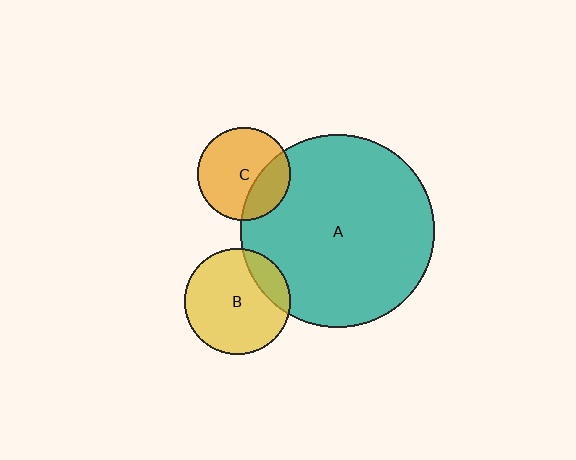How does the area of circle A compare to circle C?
Approximately 4.4 times.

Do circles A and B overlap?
Yes.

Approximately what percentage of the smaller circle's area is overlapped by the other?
Approximately 15%.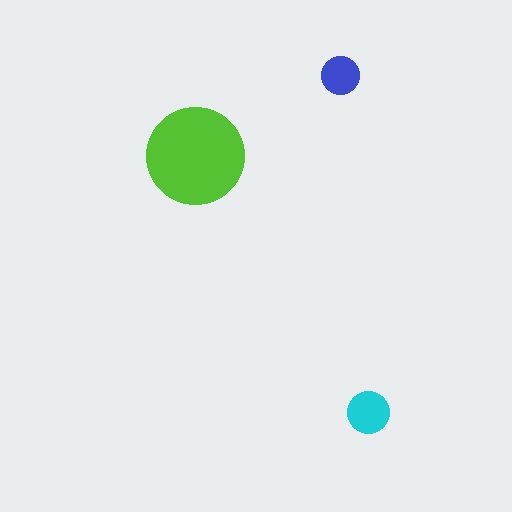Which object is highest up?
The blue circle is topmost.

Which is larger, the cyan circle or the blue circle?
The cyan one.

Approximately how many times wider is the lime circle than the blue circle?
About 2.5 times wider.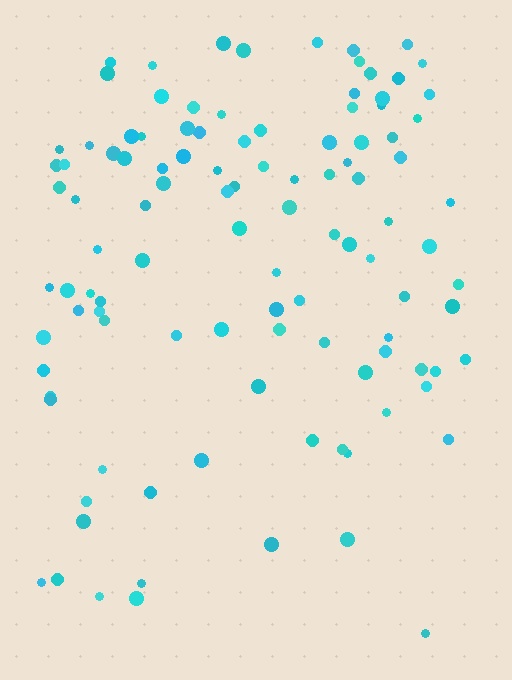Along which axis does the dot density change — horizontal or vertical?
Vertical.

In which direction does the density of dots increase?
From bottom to top, with the top side densest.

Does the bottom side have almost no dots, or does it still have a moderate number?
Still a moderate number, just noticeably fewer than the top.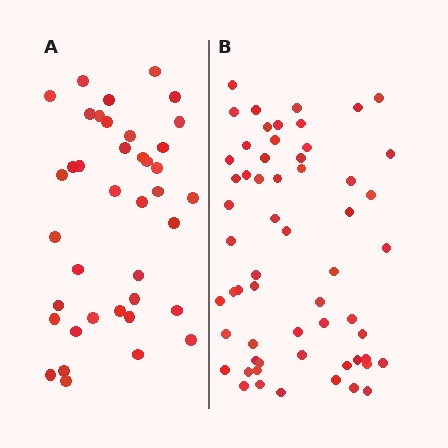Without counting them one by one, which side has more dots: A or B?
Region B (the right region) has more dots.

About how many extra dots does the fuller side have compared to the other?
Region B has approximately 20 more dots than region A.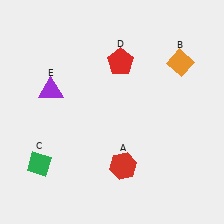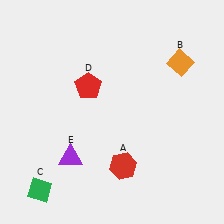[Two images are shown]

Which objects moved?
The objects that moved are: the green diamond (C), the red pentagon (D), the purple triangle (E).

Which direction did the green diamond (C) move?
The green diamond (C) moved down.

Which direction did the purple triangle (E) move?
The purple triangle (E) moved down.